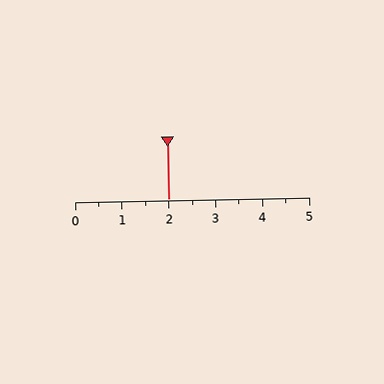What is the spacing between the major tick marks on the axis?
The major ticks are spaced 1 apart.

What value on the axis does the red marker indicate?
The marker indicates approximately 2.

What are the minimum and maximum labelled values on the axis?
The axis runs from 0 to 5.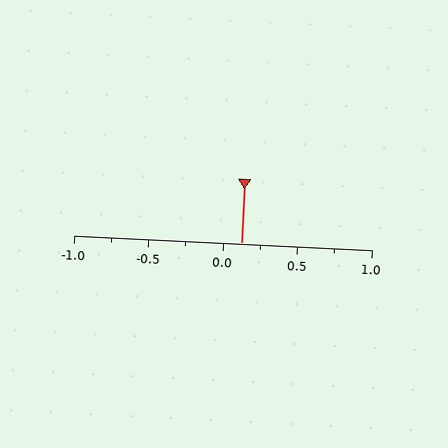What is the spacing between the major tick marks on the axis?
The major ticks are spaced 0.5 apart.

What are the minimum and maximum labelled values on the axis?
The axis runs from -1.0 to 1.0.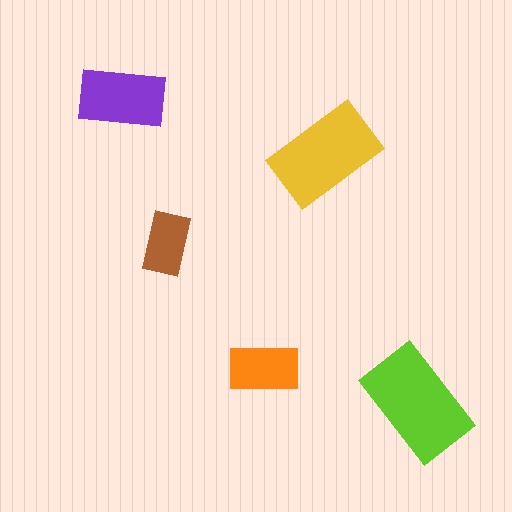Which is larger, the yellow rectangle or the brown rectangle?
The yellow one.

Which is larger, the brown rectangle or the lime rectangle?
The lime one.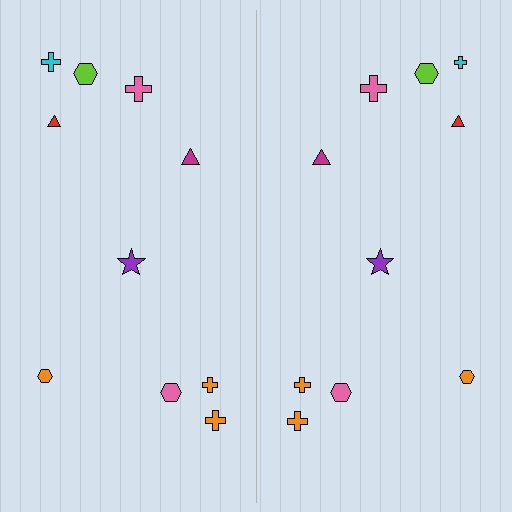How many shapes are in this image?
There are 20 shapes in this image.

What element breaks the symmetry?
The cyan cross on the right side has a different size than its mirror counterpart.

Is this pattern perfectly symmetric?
No, the pattern is not perfectly symmetric. The cyan cross on the right side has a different size than its mirror counterpart.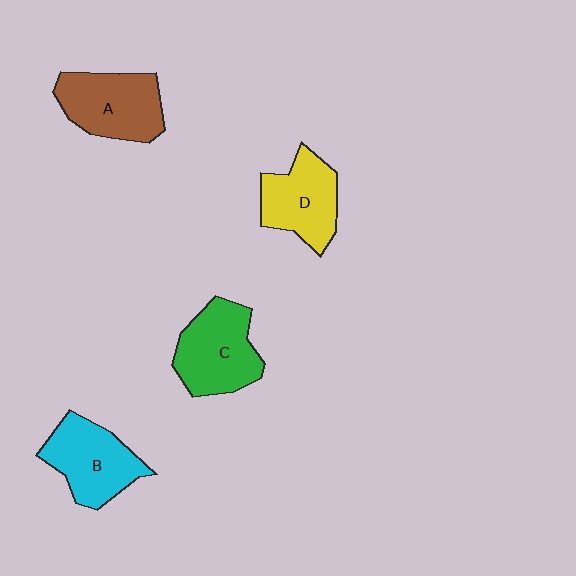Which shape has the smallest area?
Shape D (yellow).